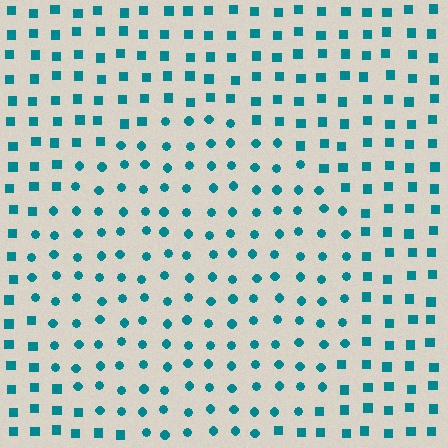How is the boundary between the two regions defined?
The boundary is defined by a change in element shape: circles inside vs. squares outside. All elements share the same color and spacing.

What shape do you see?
I see a circle.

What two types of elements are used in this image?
The image uses circles inside the circle region and squares outside it.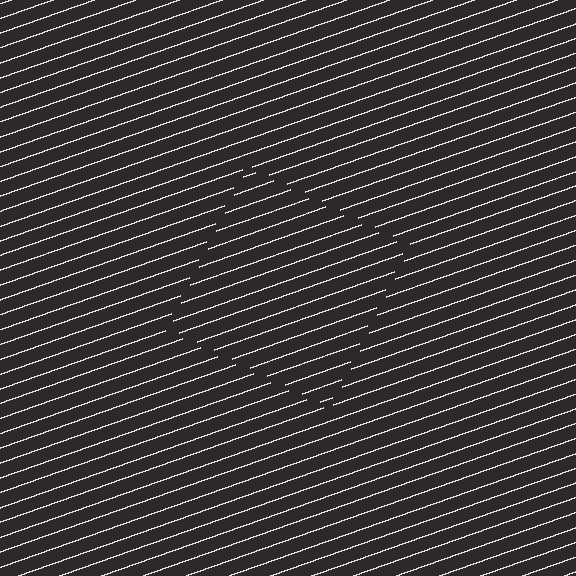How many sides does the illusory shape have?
4 sides — the line-ends trace a square.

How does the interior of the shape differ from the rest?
The interior of the shape contains the same grating, shifted by half a period — the contour is defined by the phase discontinuity where line-ends from the inner and outer gratings abut.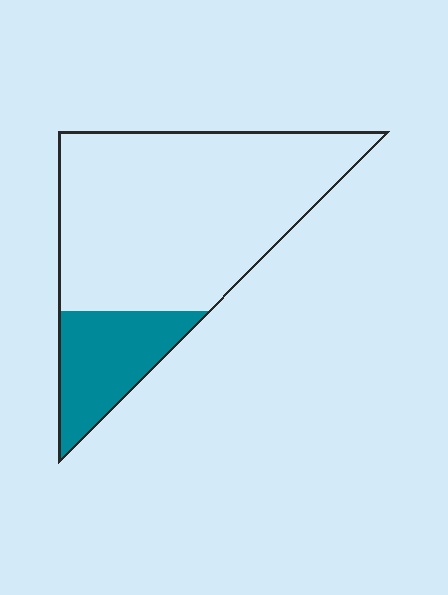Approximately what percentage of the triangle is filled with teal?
Approximately 20%.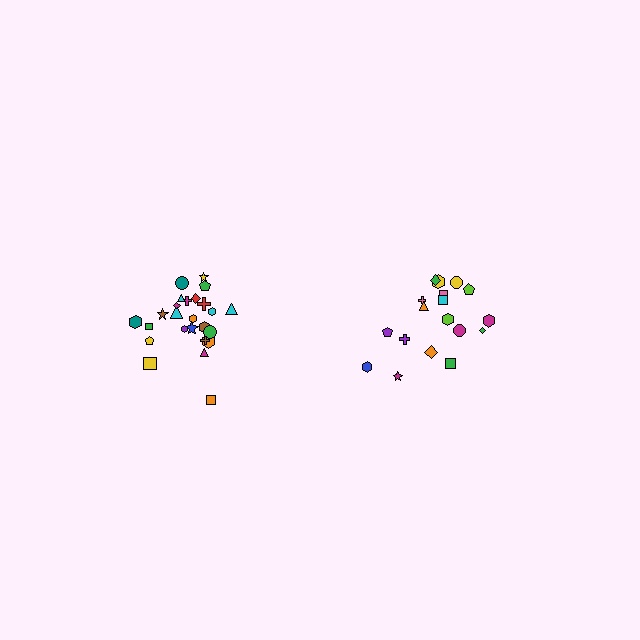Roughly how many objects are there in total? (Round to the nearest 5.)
Roughly 45 objects in total.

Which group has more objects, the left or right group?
The left group.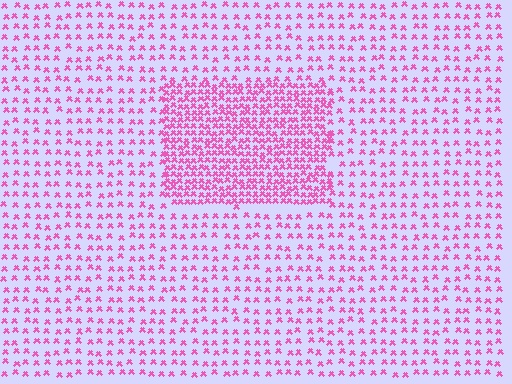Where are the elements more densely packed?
The elements are more densely packed inside the rectangle boundary.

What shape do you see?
I see a rectangle.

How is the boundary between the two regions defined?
The boundary is defined by a change in element density (approximately 2.4x ratio). All elements are the same color, size, and shape.